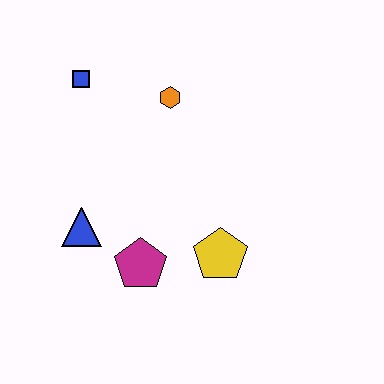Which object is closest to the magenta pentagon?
The blue triangle is closest to the magenta pentagon.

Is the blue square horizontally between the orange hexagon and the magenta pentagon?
No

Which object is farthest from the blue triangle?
The orange hexagon is farthest from the blue triangle.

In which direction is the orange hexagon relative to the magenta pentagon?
The orange hexagon is above the magenta pentagon.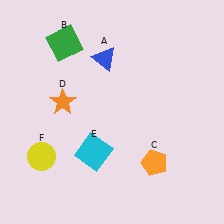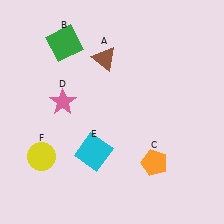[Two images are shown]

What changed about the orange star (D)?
In Image 1, D is orange. In Image 2, it changed to pink.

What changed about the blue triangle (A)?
In Image 1, A is blue. In Image 2, it changed to brown.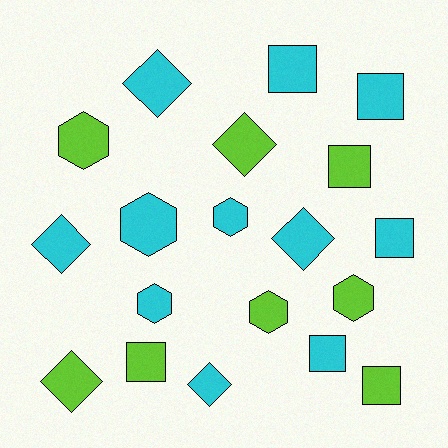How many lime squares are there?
There are 3 lime squares.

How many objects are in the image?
There are 19 objects.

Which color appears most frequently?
Cyan, with 11 objects.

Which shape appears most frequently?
Square, with 7 objects.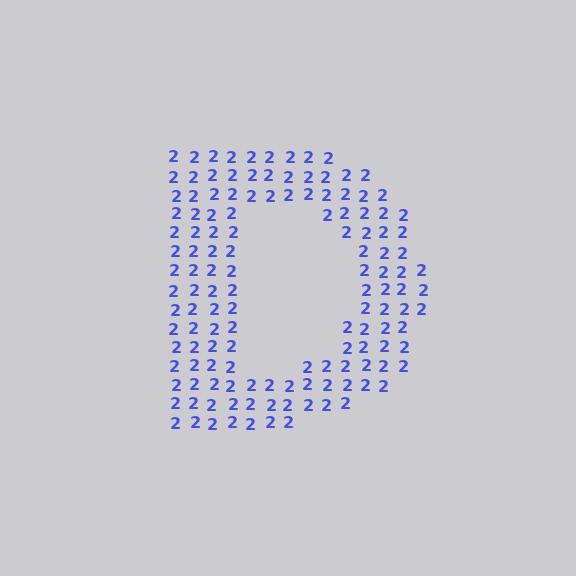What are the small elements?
The small elements are digit 2's.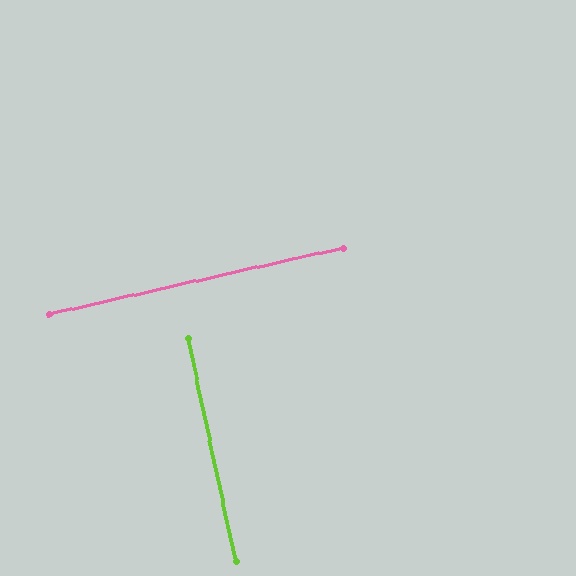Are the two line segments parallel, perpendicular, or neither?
Perpendicular — they meet at approximately 89°.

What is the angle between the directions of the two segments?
Approximately 89 degrees.